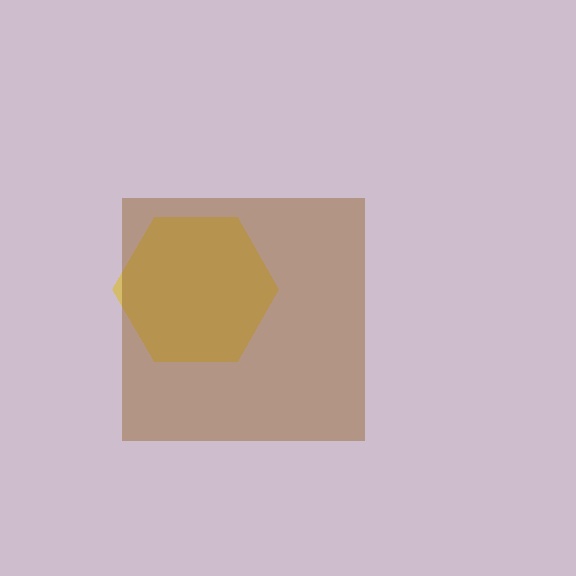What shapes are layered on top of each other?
The layered shapes are: a yellow hexagon, a brown square.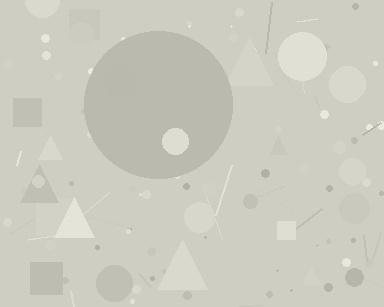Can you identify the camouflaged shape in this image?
The camouflaged shape is a circle.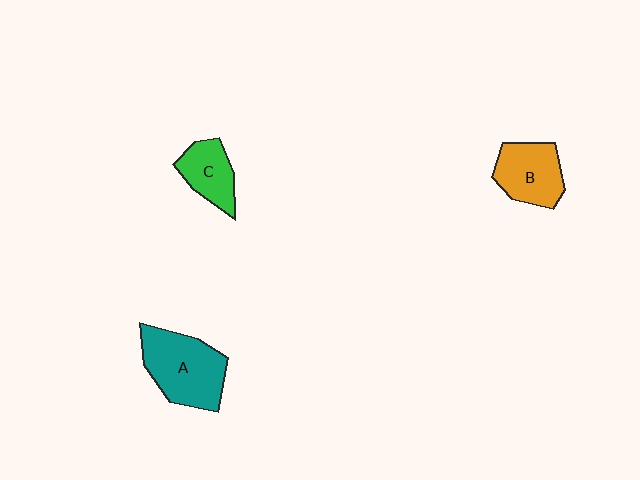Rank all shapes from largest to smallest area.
From largest to smallest: A (teal), B (orange), C (green).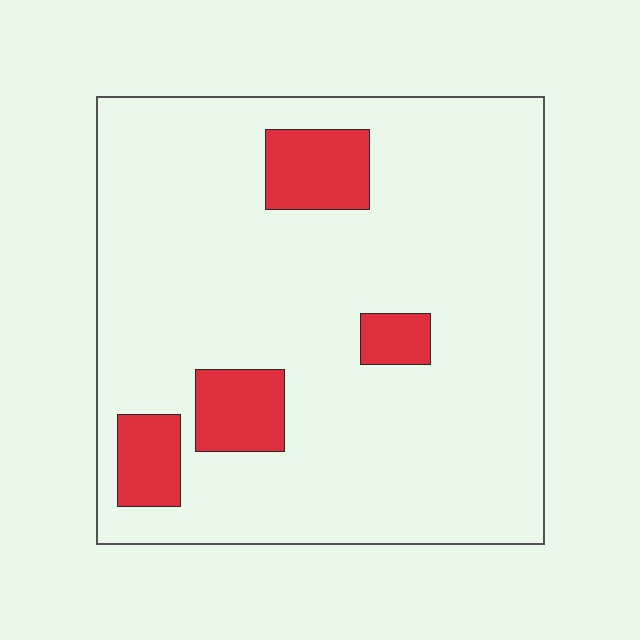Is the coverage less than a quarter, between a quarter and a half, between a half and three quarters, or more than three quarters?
Less than a quarter.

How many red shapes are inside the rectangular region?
4.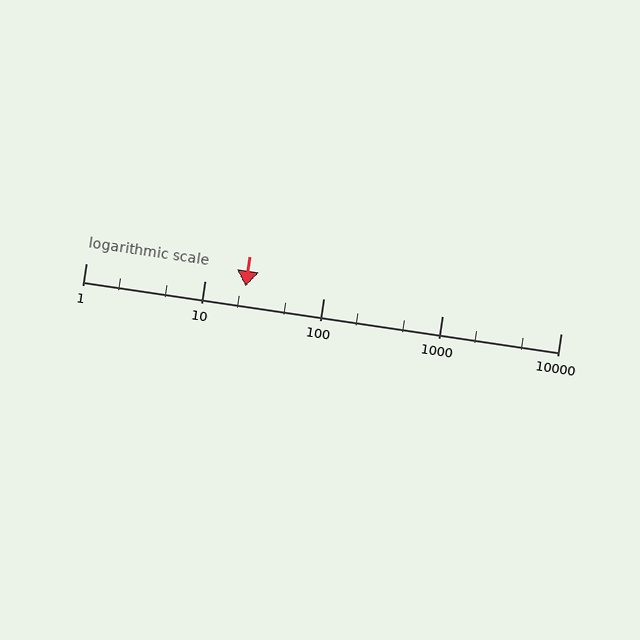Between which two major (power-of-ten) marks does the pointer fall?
The pointer is between 10 and 100.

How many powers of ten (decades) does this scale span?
The scale spans 4 decades, from 1 to 10000.